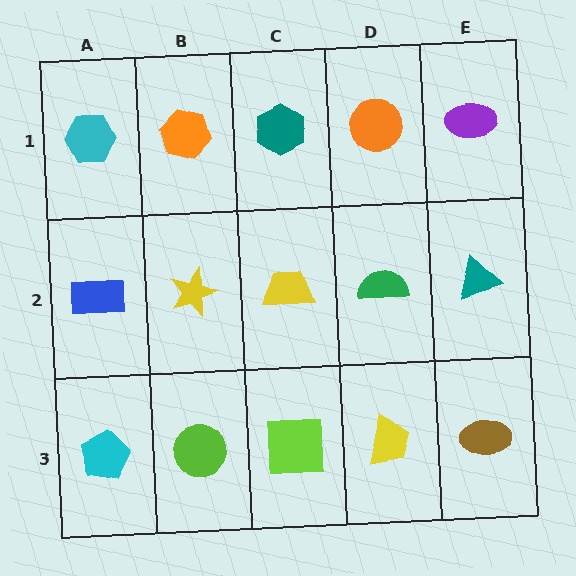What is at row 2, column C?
A yellow trapezoid.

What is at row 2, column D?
A green semicircle.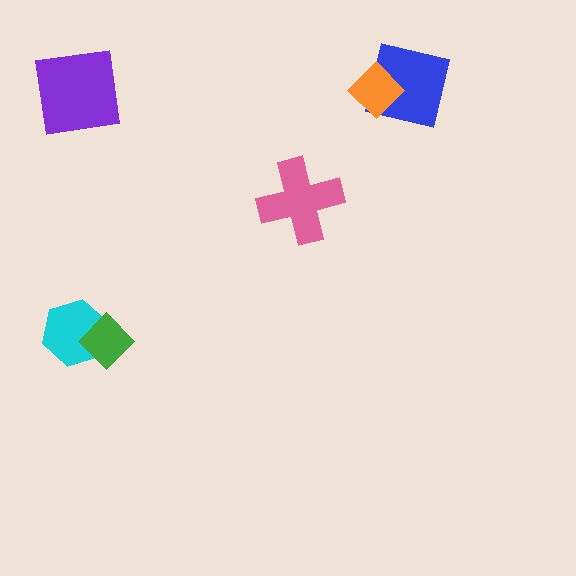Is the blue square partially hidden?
Yes, it is partially covered by another shape.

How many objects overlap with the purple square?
0 objects overlap with the purple square.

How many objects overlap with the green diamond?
1 object overlaps with the green diamond.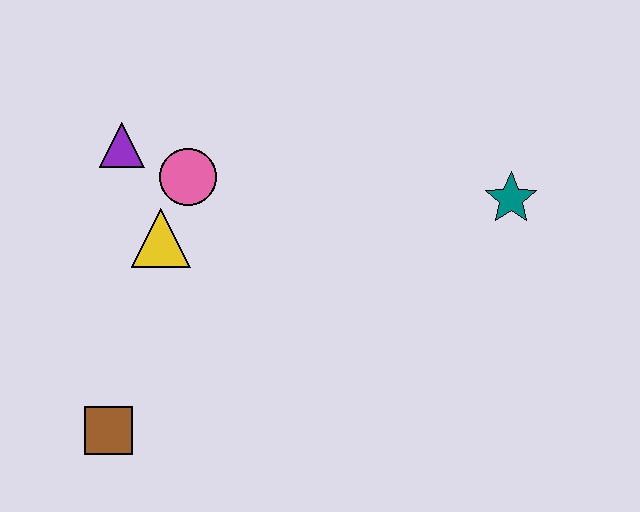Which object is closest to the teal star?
The pink circle is closest to the teal star.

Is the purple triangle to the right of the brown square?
Yes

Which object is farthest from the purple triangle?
The teal star is farthest from the purple triangle.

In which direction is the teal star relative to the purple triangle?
The teal star is to the right of the purple triangle.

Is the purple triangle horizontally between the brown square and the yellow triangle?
Yes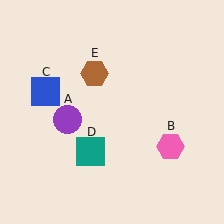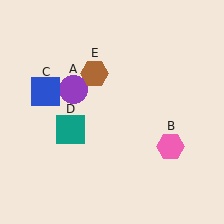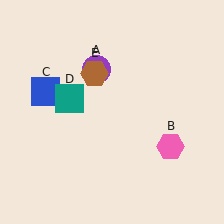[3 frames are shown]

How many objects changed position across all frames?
2 objects changed position: purple circle (object A), teal square (object D).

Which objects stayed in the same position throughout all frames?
Pink hexagon (object B) and blue square (object C) and brown hexagon (object E) remained stationary.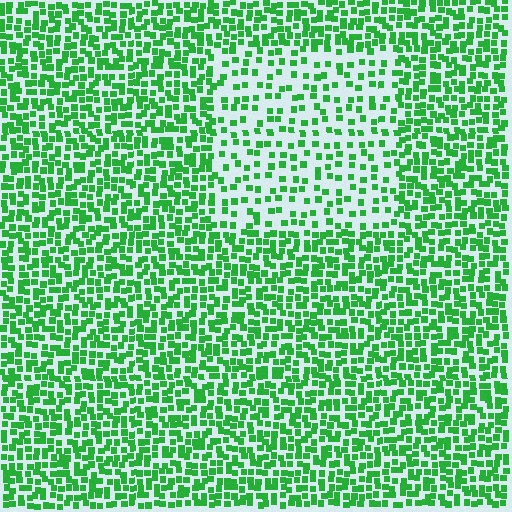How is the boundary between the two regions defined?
The boundary is defined by a change in element density (approximately 2.1x ratio). All elements are the same color, size, and shape.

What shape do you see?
I see a rectangle.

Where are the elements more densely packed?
The elements are more densely packed outside the rectangle boundary.